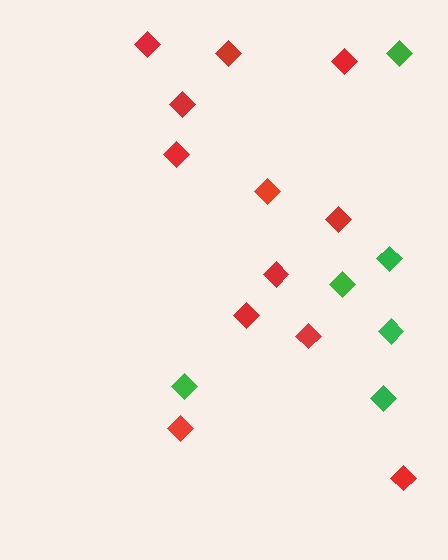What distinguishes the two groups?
There are 2 groups: one group of green diamonds (6) and one group of red diamonds (12).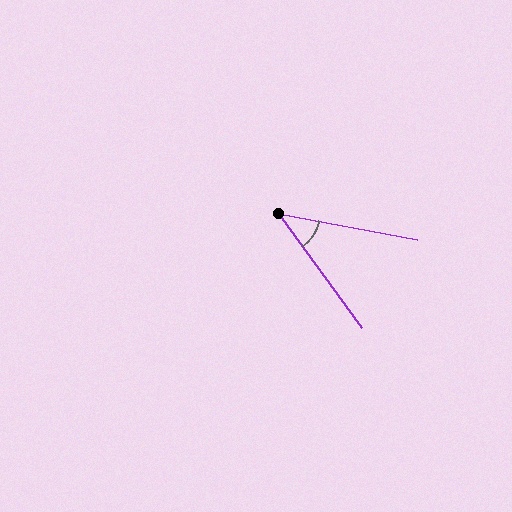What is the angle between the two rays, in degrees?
Approximately 43 degrees.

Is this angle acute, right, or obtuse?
It is acute.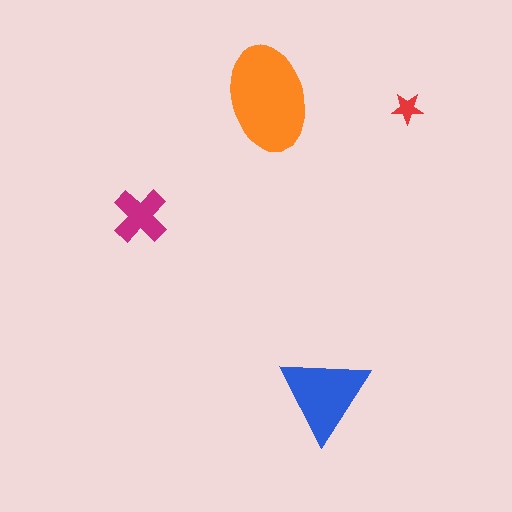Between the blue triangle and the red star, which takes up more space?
The blue triangle.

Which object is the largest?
The orange ellipse.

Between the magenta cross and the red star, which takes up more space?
The magenta cross.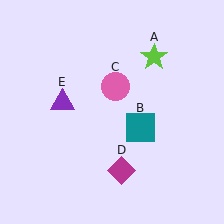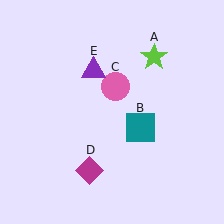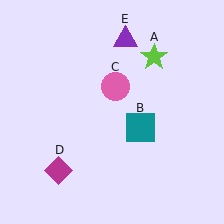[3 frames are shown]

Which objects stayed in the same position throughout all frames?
Lime star (object A) and teal square (object B) and pink circle (object C) remained stationary.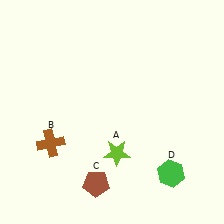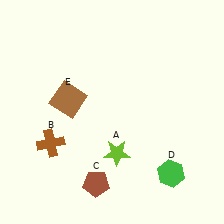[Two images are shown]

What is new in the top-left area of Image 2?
A brown square (E) was added in the top-left area of Image 2.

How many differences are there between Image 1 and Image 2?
There is 1 difference between the two images.